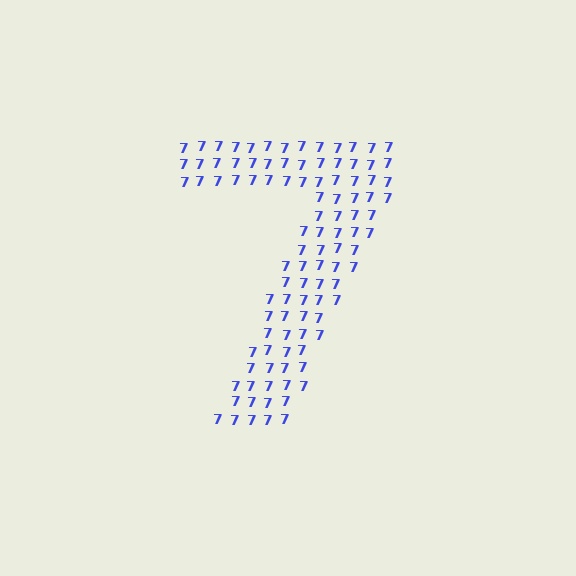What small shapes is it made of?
It is made of small digit 7's.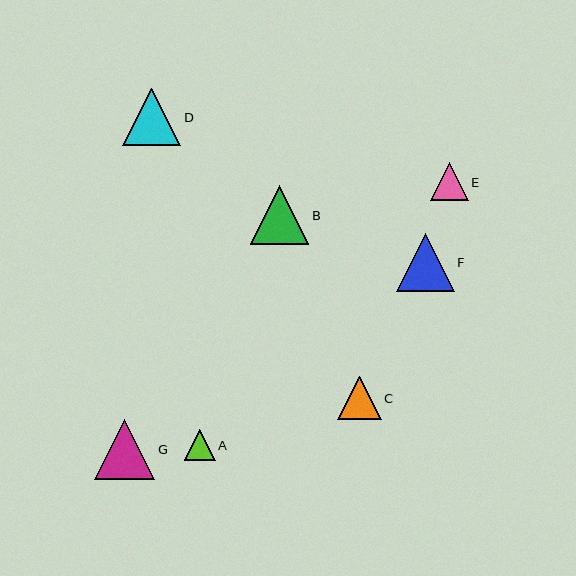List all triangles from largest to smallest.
From largest to smallest: G, B, F, D, C, E, A.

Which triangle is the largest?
Triangle G is the largest with a size of approximately 60 pixels.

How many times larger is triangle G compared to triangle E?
Triangle G is approximately 1.6 times the size of triangle E.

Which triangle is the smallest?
Triangle A is the smallest with a size of approximately 30 pixels.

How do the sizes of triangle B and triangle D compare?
Triangle B and triangle D are approximately the same size.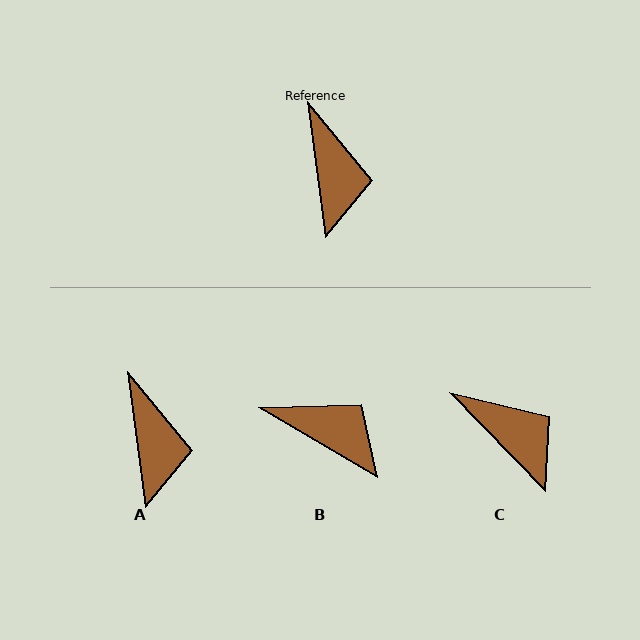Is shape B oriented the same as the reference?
No, it is off by about 52 degrees.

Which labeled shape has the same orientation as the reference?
A.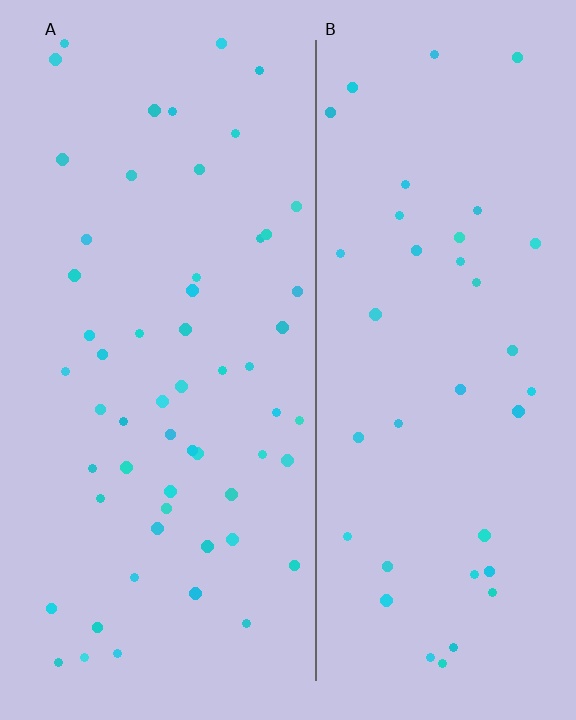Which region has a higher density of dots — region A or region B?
A (the left).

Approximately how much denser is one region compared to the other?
Approximately 1.5× — region A over region B.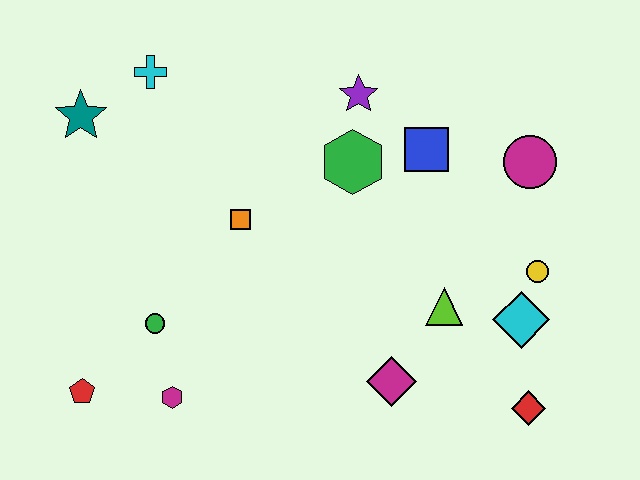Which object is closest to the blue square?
The green hexagon is closest to the blue square.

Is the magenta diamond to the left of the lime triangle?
Yes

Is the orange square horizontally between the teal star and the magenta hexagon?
No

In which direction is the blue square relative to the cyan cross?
The blue square is to the right of the cyan cross.